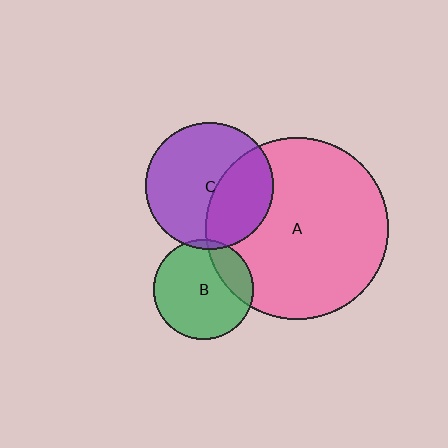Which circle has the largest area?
Circle A (pink).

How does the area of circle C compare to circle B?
Approximately 1.6 times.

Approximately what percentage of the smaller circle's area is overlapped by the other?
Approximately 35%.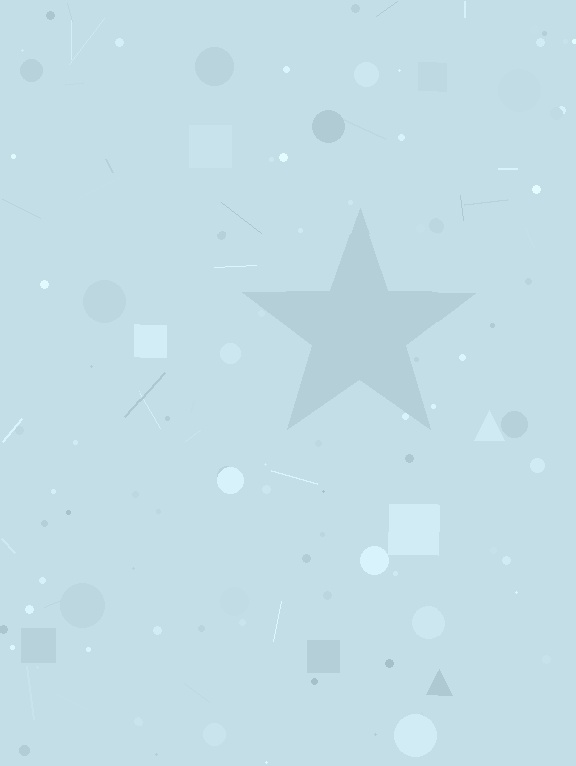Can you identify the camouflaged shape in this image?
The camouflaged shape is a star.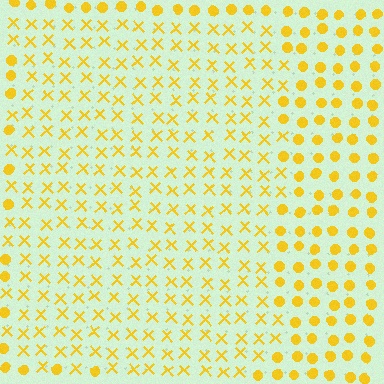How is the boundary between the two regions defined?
The boundary is defined by a change in element shape: X marks inside vs. circles outside. All elements share the same color and spacing.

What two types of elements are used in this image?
The image uses X marks inside the rectangle region and circles outside it.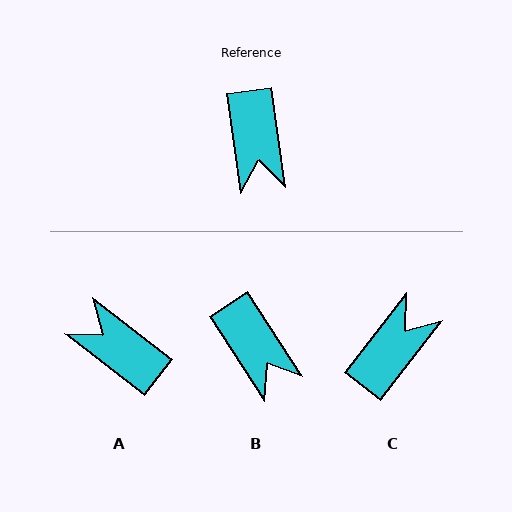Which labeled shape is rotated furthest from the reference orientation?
A, about 136 degrees away.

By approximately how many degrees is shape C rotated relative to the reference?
Approximately 134 degrees counter-clockwise.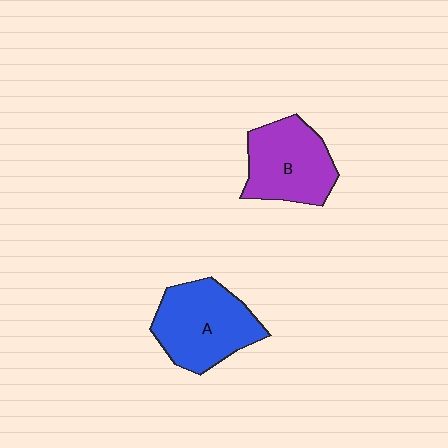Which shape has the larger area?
Shape A (blue).